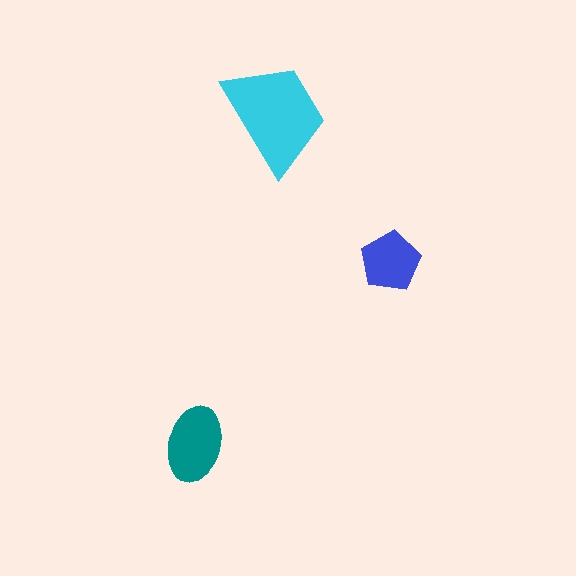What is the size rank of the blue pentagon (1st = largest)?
3rd.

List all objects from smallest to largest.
The blue pentagon, the teal ellipse, the cyan trapezoid.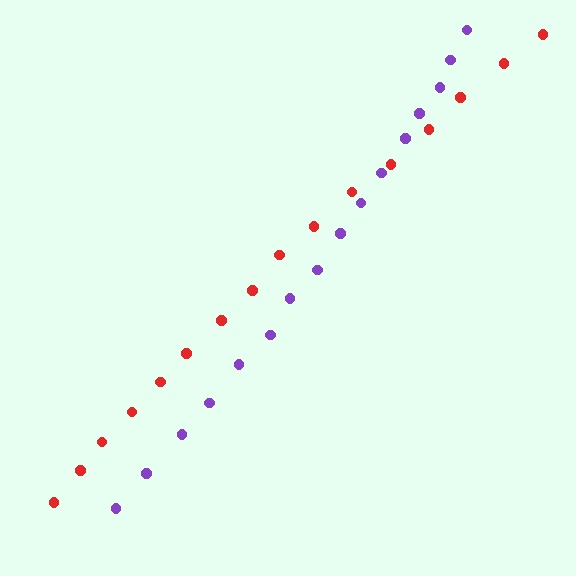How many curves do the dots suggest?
There are 2 distinct paths.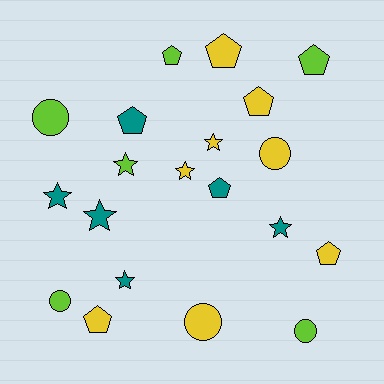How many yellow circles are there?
There are 2 yellow circles.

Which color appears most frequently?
Yellow, with 8 objects.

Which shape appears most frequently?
Pentagon, with 8 objects.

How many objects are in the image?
There are 20 objects.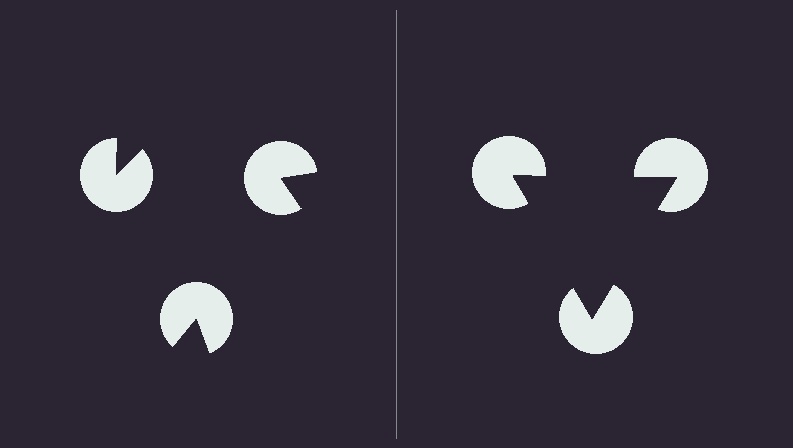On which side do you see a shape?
An illusory triangle appears on the right side. On the left side the wedge cuts are rotated, so no coherent shape forms.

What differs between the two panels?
The pac-man discs are positioned identically on both sides; only the wedge orientations differ. On the right they align to a triangle; on the left they are misaligned.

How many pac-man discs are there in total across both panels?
6 — 3 on each side.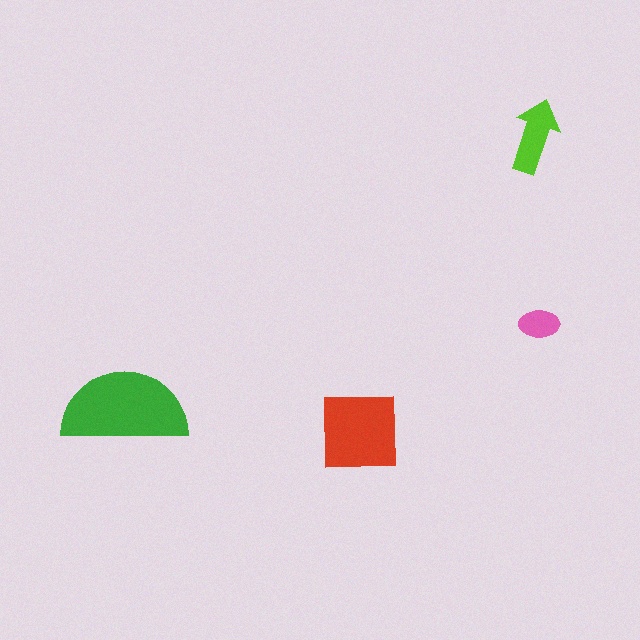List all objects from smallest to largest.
The pink ellipse, the lime arrow, the red square, the green semicircle.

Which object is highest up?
The lime arrow is topmost.